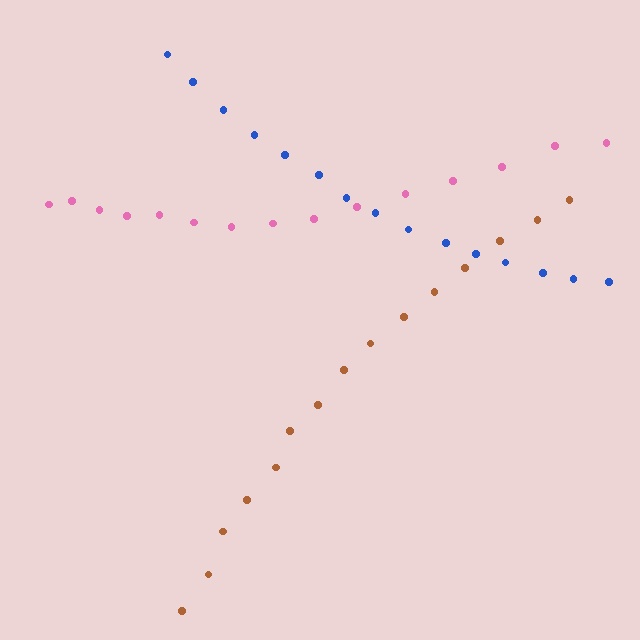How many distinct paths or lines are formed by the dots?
There are 3 distinct paths.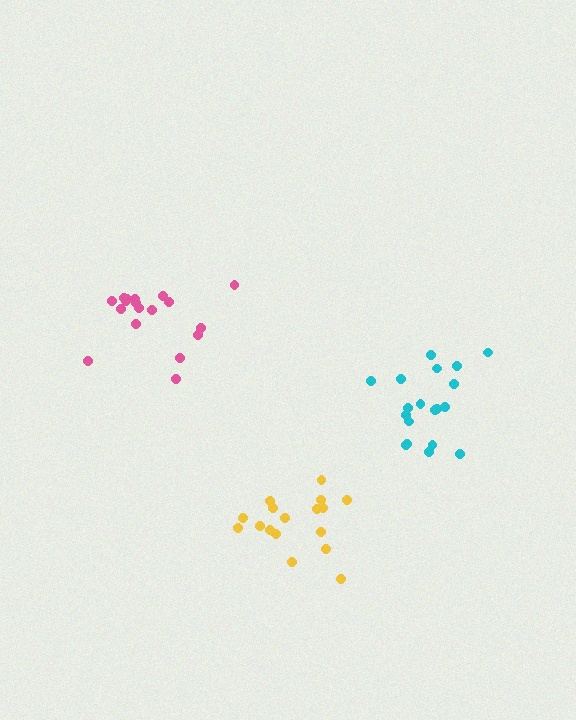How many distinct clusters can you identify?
There are 3 distinct clusters.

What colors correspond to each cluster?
The clusters are colored: cyan, yellow, pink.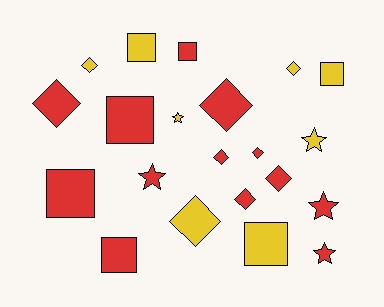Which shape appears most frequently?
Diamond, with 9 objects.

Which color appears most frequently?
Red, with 13 objects.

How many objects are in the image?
There are 21 objects.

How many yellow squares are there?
There are 3 yellow squares.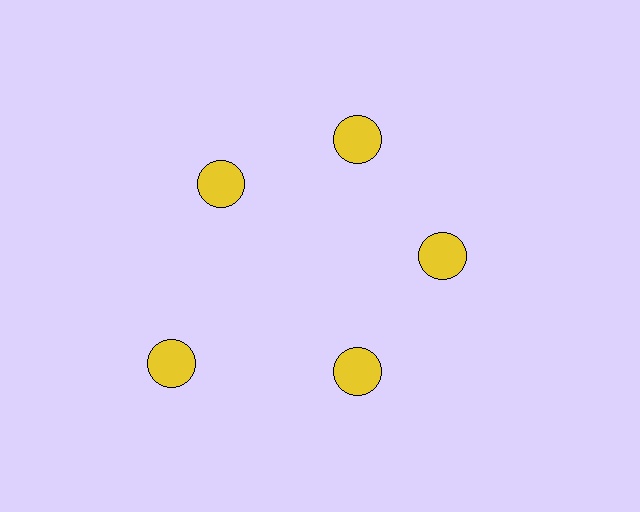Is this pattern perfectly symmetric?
No. The 5 yellow circles are arranged in a ring, but one element near the 8 o'clock position is pushed outward from the center, breaking the 5-fold rotational symmetry.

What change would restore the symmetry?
The symmetry would be restored by moving it inward, back onto the ring so that all 5 circles sit at equal angles and equal distance from the center.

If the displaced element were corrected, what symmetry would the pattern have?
It would have 5-fold rotational symmetry — the pattern would map onto itself every 72 degrees.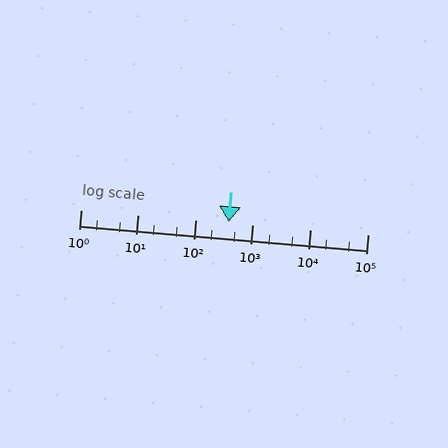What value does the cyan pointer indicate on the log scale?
The pointer indicates approximately 380.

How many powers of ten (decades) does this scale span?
The scale spans 5 decades, from 1 to 100000.